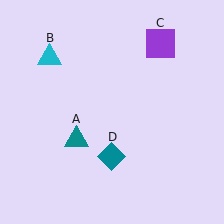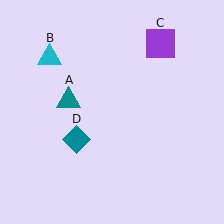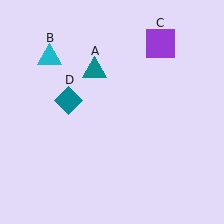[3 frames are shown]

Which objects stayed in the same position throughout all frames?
Cyan triangle (object B) and purple square (object C) remained stationary.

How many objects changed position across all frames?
2 objects changed position: teal triangle (object A), teal diamond (object D).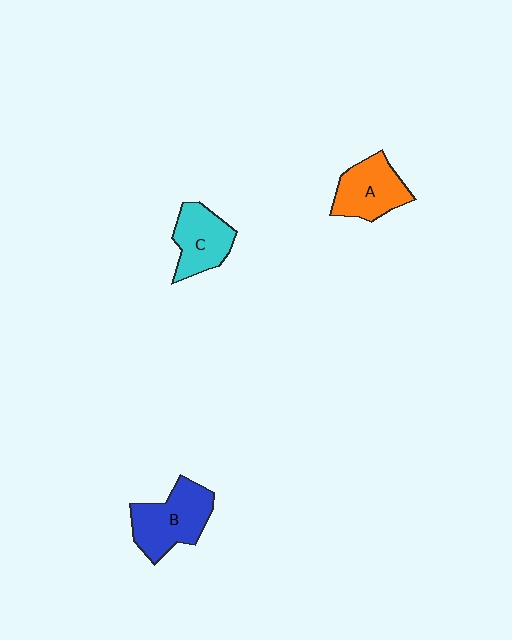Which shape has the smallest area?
Shape C (cyan).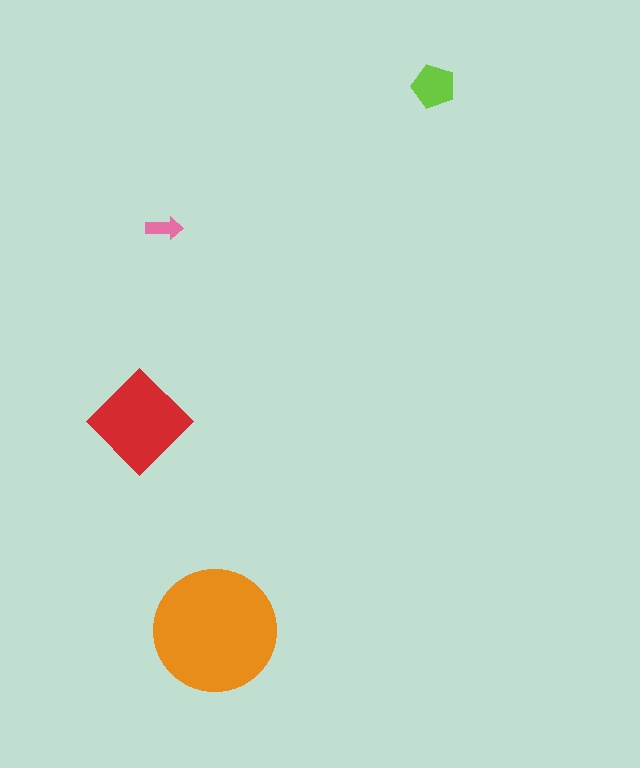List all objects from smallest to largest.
The pink arrow, the lime pentagon, the red diamond, the orange circle.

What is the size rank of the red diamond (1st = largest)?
2nd.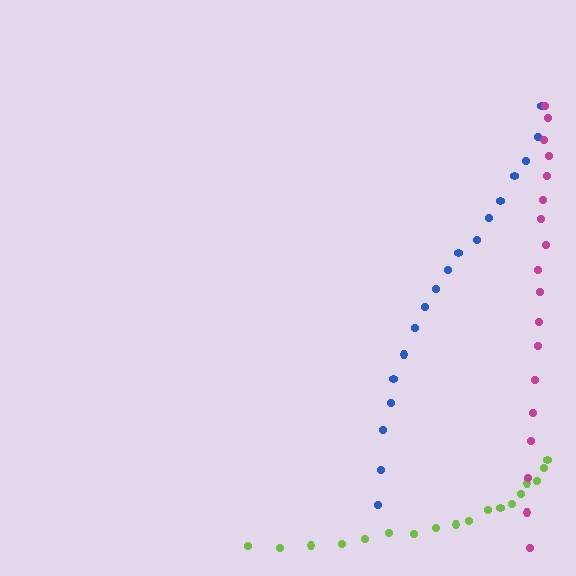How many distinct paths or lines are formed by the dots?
There are 3 distinct paths.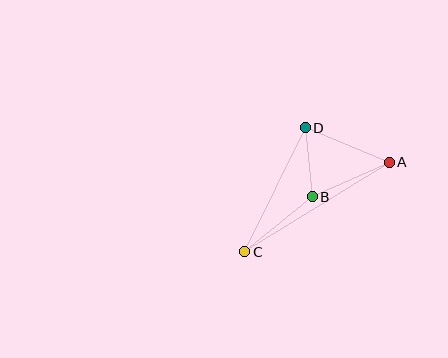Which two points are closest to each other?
Points B and D are closest to each other.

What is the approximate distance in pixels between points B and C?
The distance between B and C is approximately 87 pixels.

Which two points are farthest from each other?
Points A and C are farthest from each other.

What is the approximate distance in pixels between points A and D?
The distance between A and D is approximately 91 pixels.